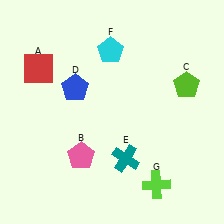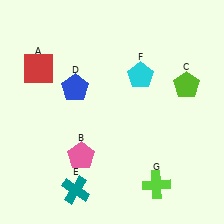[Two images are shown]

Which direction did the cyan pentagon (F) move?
The cyan pentagon (F) moved right.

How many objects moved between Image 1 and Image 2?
2 objects moved between the two images.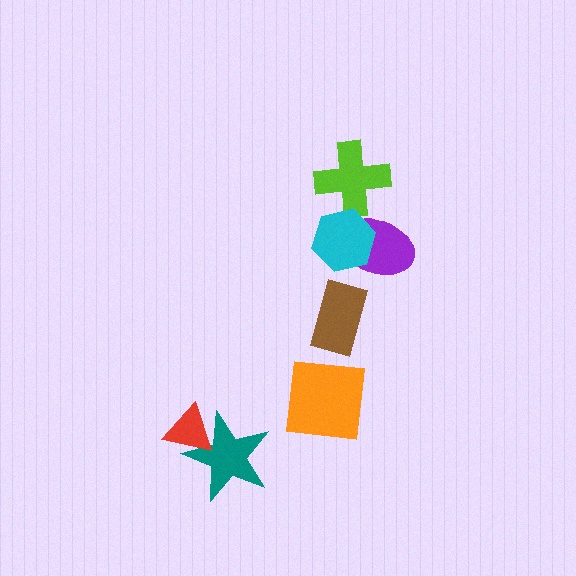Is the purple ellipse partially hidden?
Yes, it is partially covered by another shape.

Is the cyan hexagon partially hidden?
No, no other shape covers it.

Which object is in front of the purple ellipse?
The cyan hexagon is in front of the purple ellipse.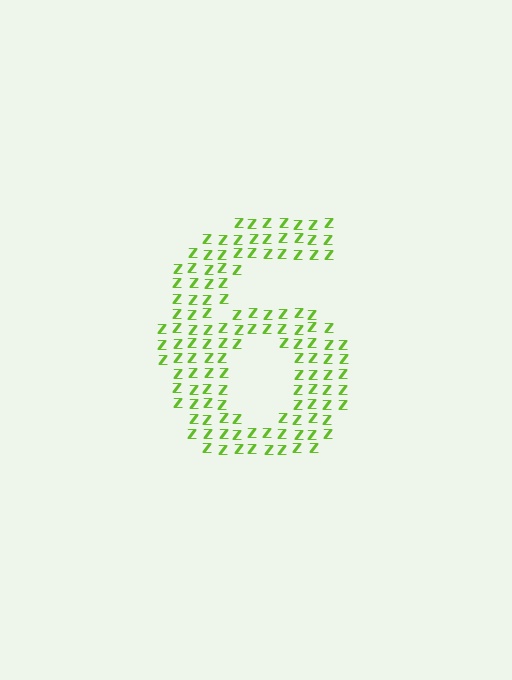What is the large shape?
The large shape is the digit 6.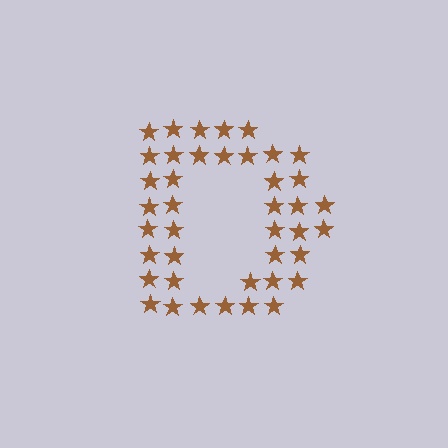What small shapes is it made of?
It is made of small stars.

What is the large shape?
The large shape is the letter D.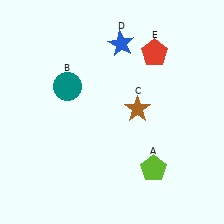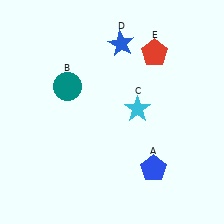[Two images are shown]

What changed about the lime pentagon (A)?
In Image 1, A is lime. In Image 2, it changed to blue.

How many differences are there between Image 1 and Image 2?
There are 2 differences between the two images.